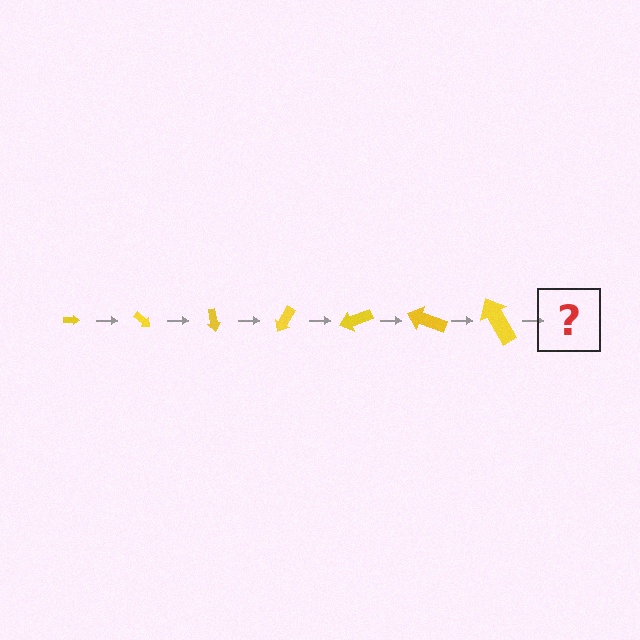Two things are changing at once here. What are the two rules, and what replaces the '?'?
The two rules are that the arrow grows larger each step and it rotates 40 degrees each step. The '?' should be an arrow, larger than the previous one and rotated 280 degrees from the start.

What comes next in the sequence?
The next element should be an arrow, larger than the previous one and rotated 280 degrees from the start.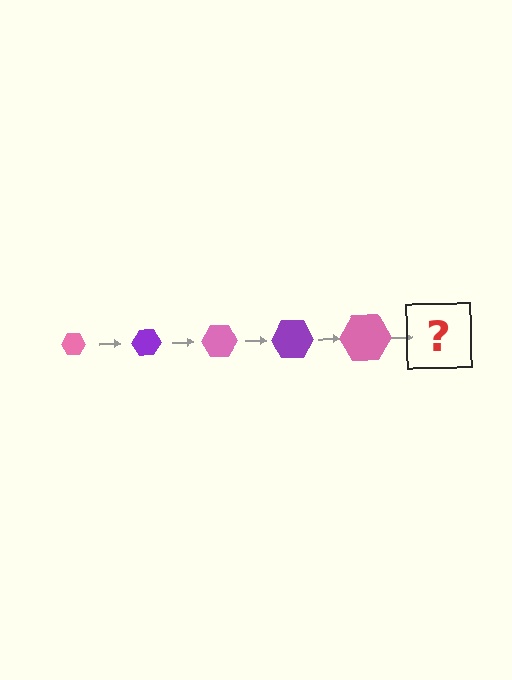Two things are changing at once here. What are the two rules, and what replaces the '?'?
The two rules are that the hexagon grows larger each step and the color cycles through pink and purple. The '?' should be a purple hexagon, larger than the previous one.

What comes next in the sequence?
The next element should be a purple hexagon, larger than the previous one.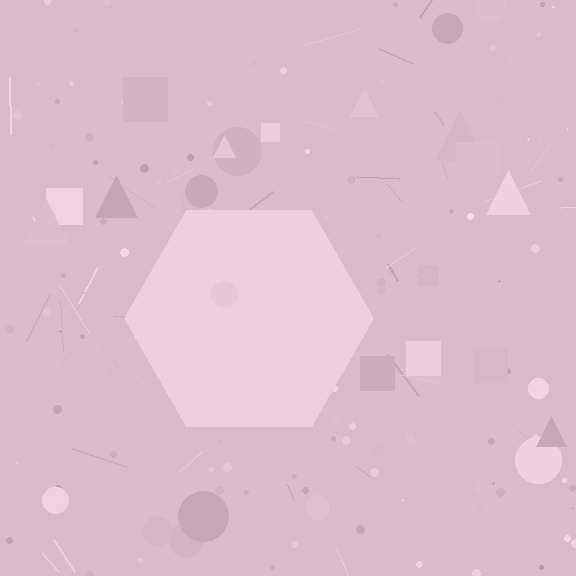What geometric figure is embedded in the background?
A hexagon is embedded in the background.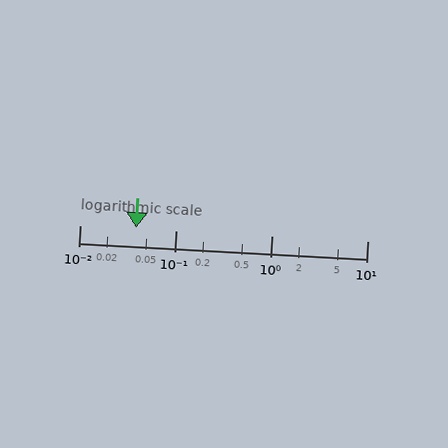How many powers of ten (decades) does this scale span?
The scale spans 3 decades, from 0.01 to 10.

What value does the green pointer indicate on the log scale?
The pointer indicates approximately 0.039.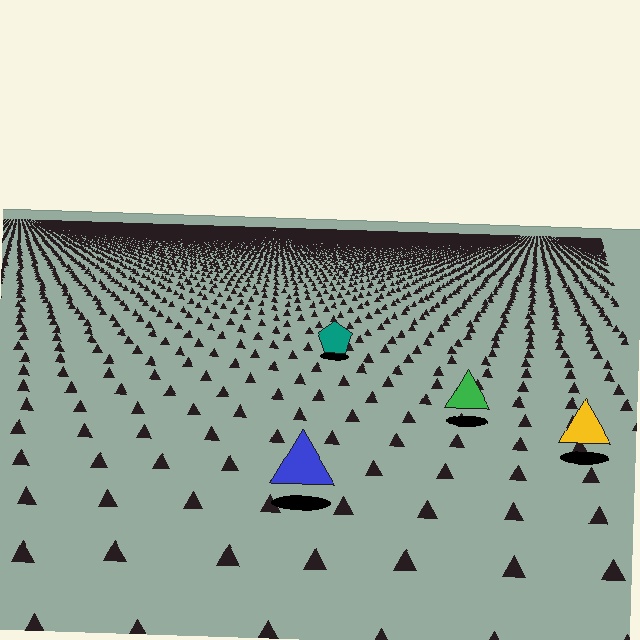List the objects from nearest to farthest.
From nearest to farthest: the blue triangle, the yellow triangle, the green triangle, the teal pentagon.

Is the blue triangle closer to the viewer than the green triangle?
Yes. The blue triangle is closer — you can tell from the texture gradient: the ground texture is coarser near it.